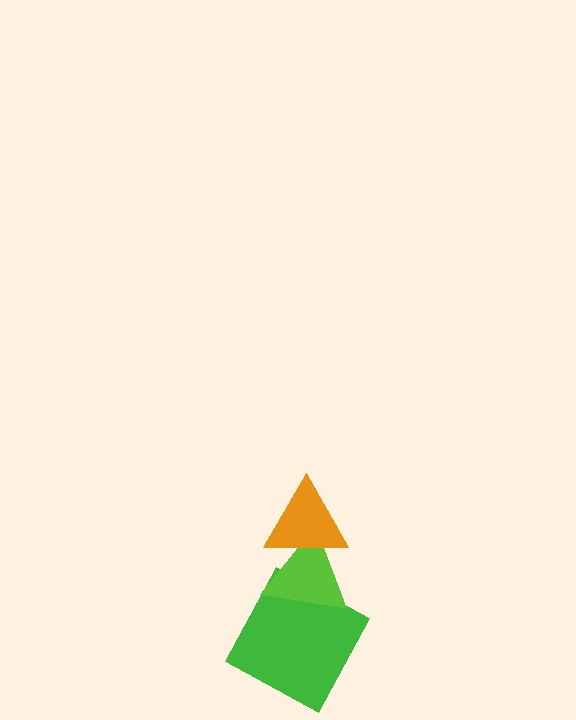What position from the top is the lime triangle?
The lime triangle is 2nd from the top.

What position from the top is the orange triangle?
The orange triangle is 1st from the top.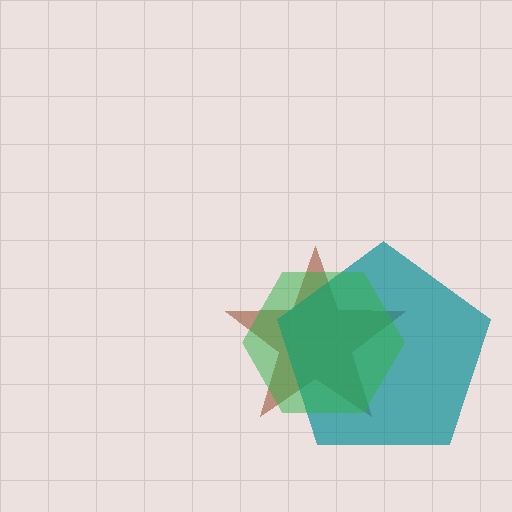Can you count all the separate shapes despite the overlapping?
Yes, there are 3 separate shapes.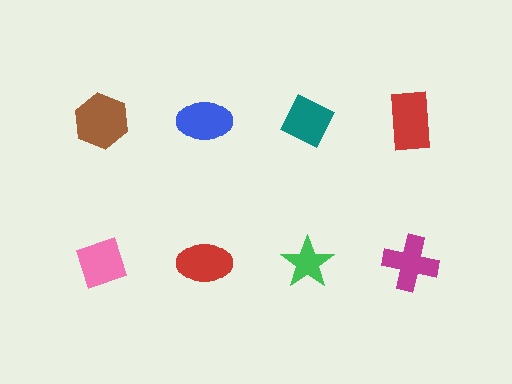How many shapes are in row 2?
4 shapes.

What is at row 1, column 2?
A blue ellipse.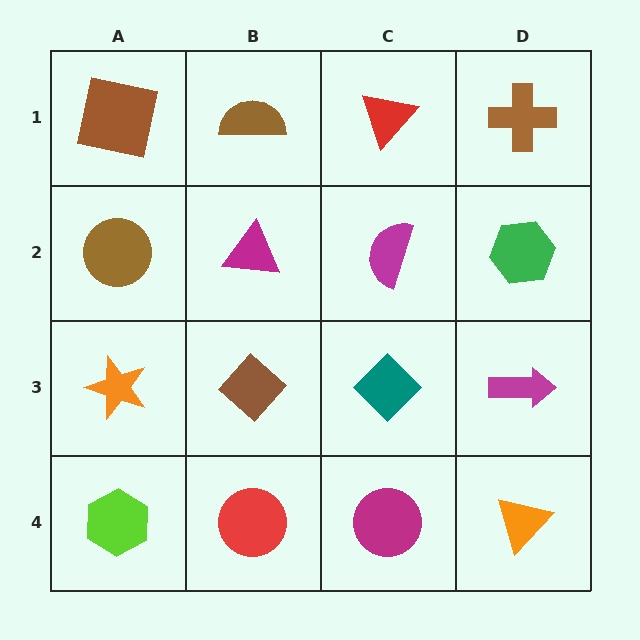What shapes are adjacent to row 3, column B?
A magenta triangle (row 2, column B), a red circle (row 4, column B), an orange star (row 3, column A), a teal diamond (row 3, column C).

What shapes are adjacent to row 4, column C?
A teal diamond (row 3, column C), a red circle (row 4, column B), an orange triangle (row 4, column D).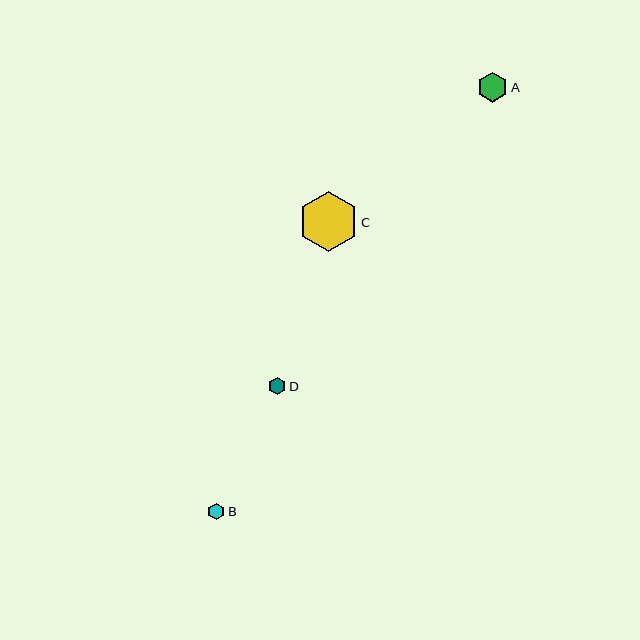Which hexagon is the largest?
Hexagon C is the largest with a size of approximately 60 pixels.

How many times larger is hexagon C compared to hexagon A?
Hexagon C is approximately 2.0 times the size of hexagon A.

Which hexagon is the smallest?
Hexagon D is the smallest with a size of approximately 17 pixels.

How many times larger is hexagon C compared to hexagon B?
Hexagon C is approximately 3.5 times the size of hexagon B.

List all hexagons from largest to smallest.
From largest to smallest: C, A, B, D.